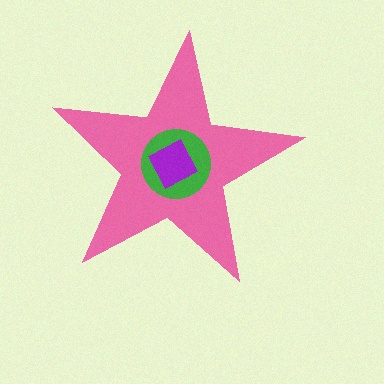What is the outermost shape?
The pink star.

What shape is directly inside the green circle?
The purple diamond.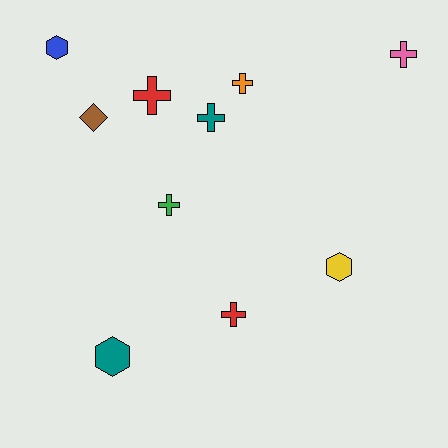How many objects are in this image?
There are 10 objects.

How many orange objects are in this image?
There is 1 orange object.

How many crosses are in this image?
There are 6 crosses.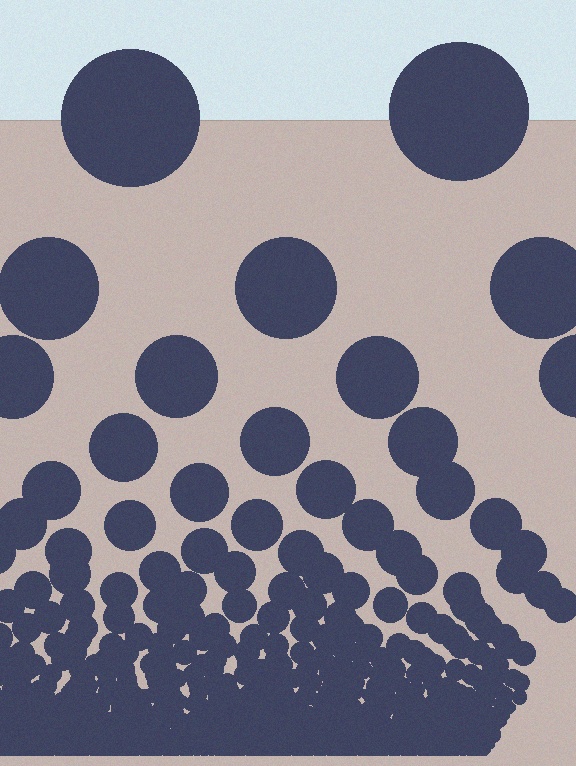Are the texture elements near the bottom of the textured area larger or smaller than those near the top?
Smaller. The gradient is inverted — elements near the bottom are smaller and denser.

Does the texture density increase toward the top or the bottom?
Density increases toward the bottom.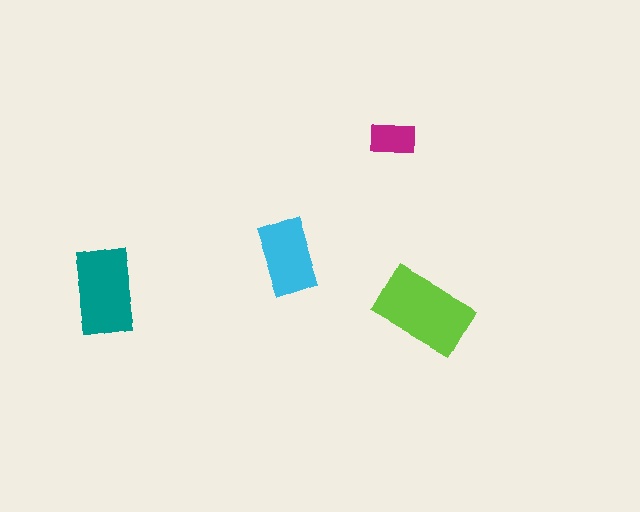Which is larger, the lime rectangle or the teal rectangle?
The lime one.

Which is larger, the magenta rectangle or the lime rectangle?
The lime one.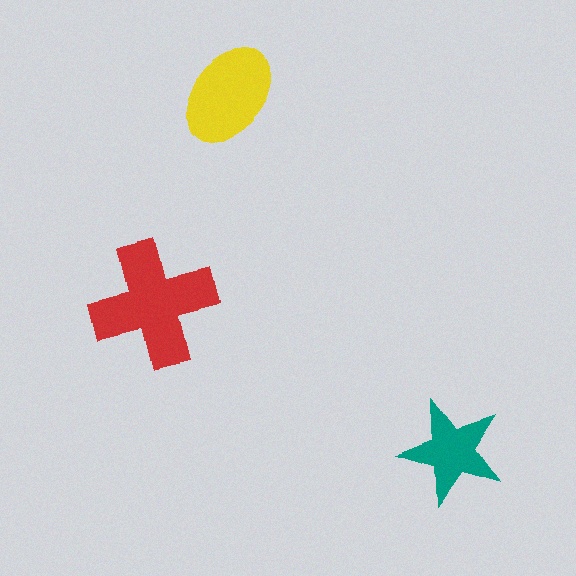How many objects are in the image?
There are 3 objects in the image.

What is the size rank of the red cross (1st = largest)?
1st.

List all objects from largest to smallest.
The red cross, the yellow ellipse, the teal star.